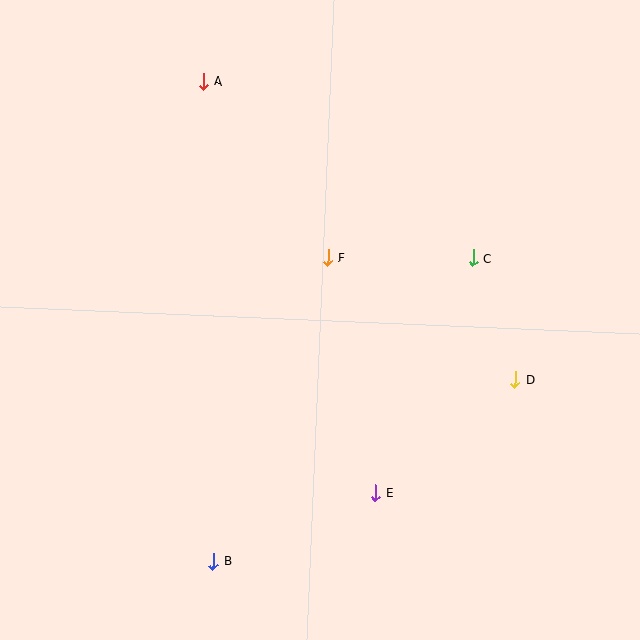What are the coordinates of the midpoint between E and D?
The midpoint between E and D is at (445, 436).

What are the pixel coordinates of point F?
Point F is at (328, 257).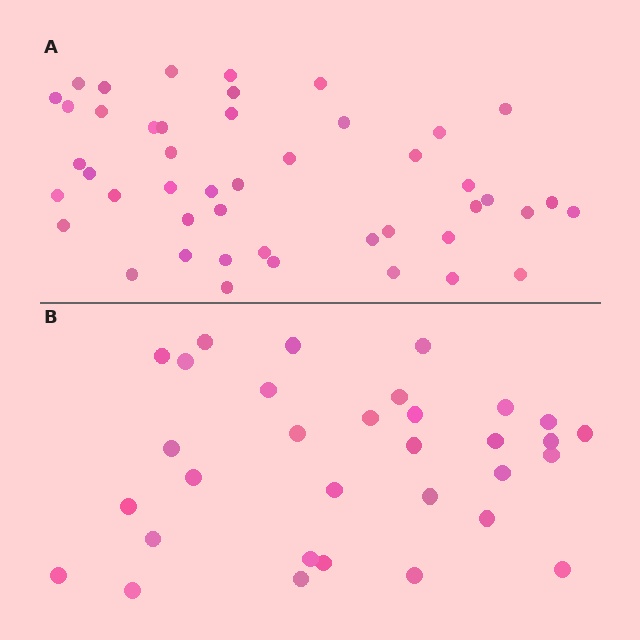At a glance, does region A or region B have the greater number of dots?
Region A (the top region) has more dots.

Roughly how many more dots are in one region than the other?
Region A has approximately 15 more dots than region B.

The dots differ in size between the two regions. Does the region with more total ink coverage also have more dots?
No. Region B has more total ink coverage because its dots are larger, but region A actually contains more individual dots. Total area can be misleading — the number of items is what matters here.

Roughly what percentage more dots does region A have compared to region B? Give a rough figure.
About 45% more.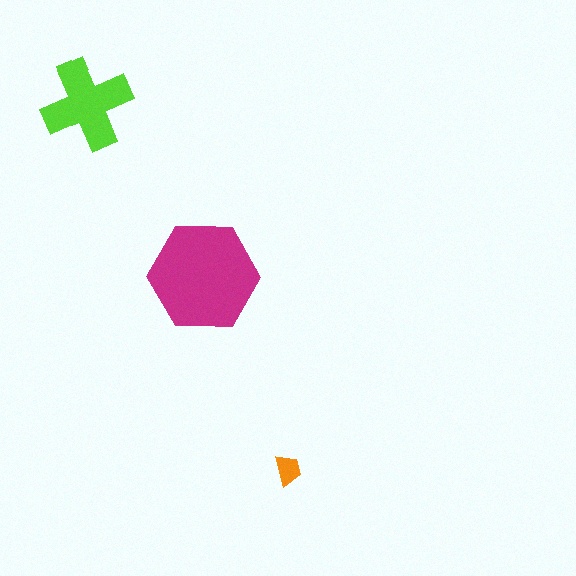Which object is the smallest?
The orange trapezoid.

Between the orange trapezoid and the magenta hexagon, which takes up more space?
The magenta hexagon.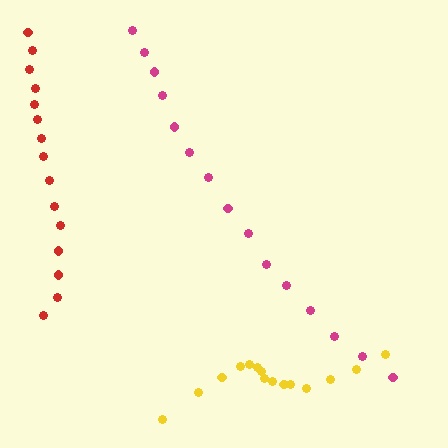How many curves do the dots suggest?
There are 3 distinct paths.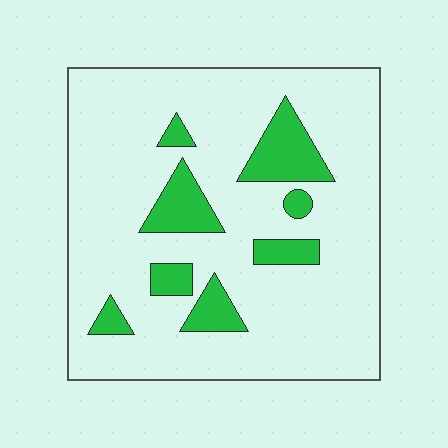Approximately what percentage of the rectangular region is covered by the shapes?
Approximately 15%.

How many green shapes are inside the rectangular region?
8.